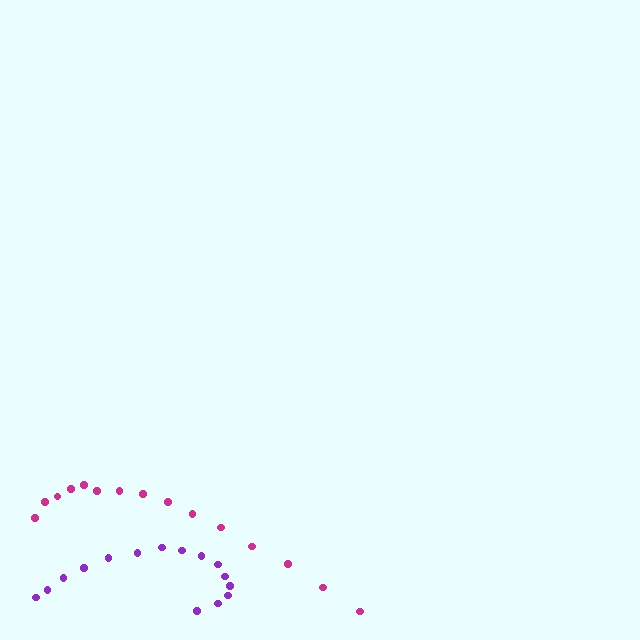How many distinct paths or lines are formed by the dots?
There are 2 distinct paths.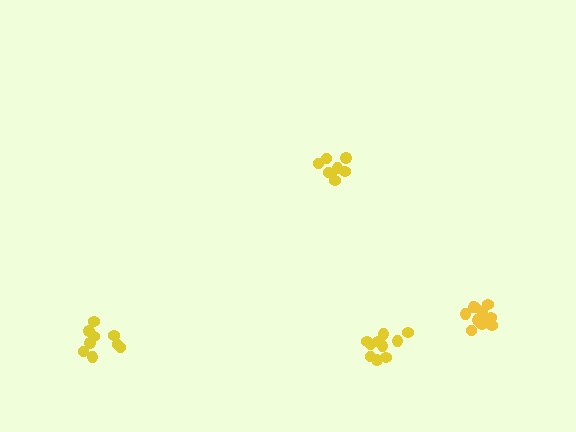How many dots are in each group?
Group 1: 11 dots, Group 2: 9 dots, Group 3: 12 dots, Group 4: 8 dots (40 total).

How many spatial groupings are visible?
There are 4 spatial groupings.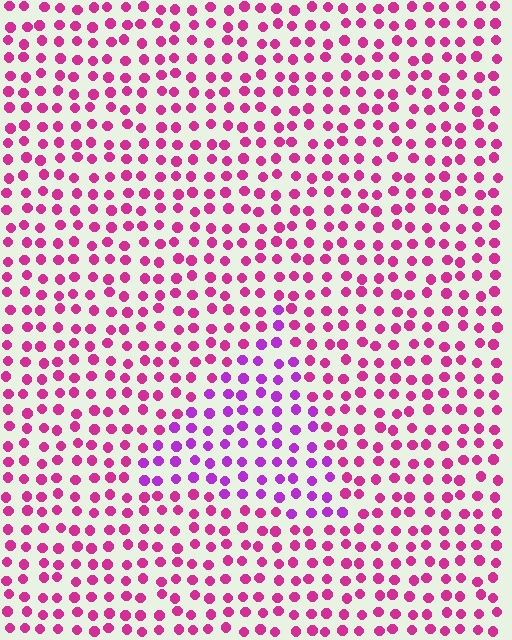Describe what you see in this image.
The image is filled with small magenta elements in a uniform arrangement. A triangle-shaped region is visible where the elements are tinted to a slightly different hue, forming a subtle color boundary.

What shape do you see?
I see a triangle.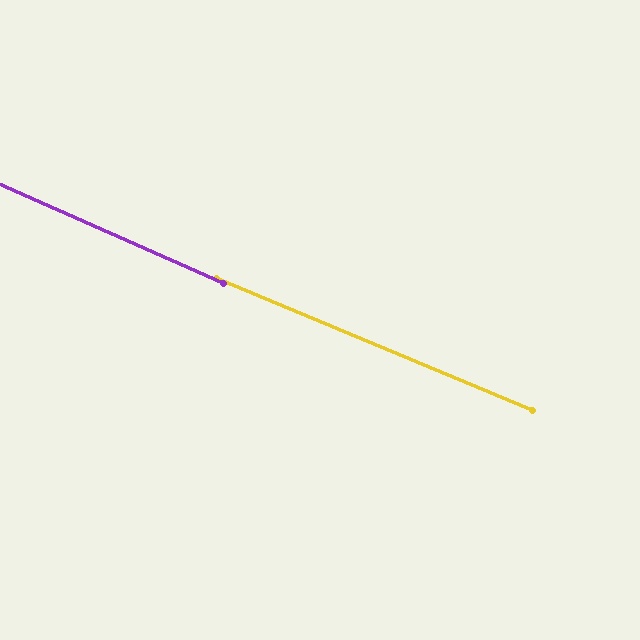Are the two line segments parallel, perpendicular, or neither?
Parallel — their directions differ by only 1.1°.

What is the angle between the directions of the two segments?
Approximately 1 degree.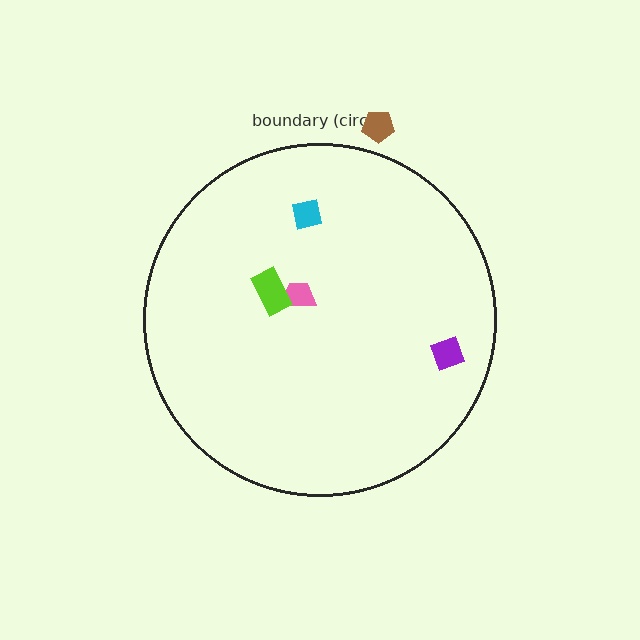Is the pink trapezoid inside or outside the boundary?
Inside.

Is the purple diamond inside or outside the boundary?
Inside.